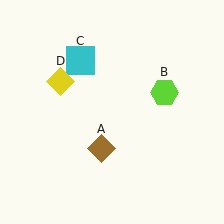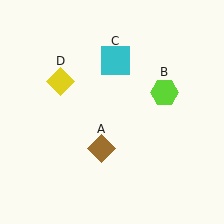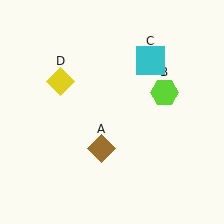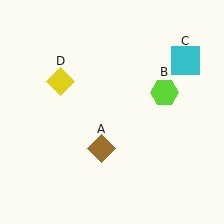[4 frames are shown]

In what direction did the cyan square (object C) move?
The cyan square (object C) moved right.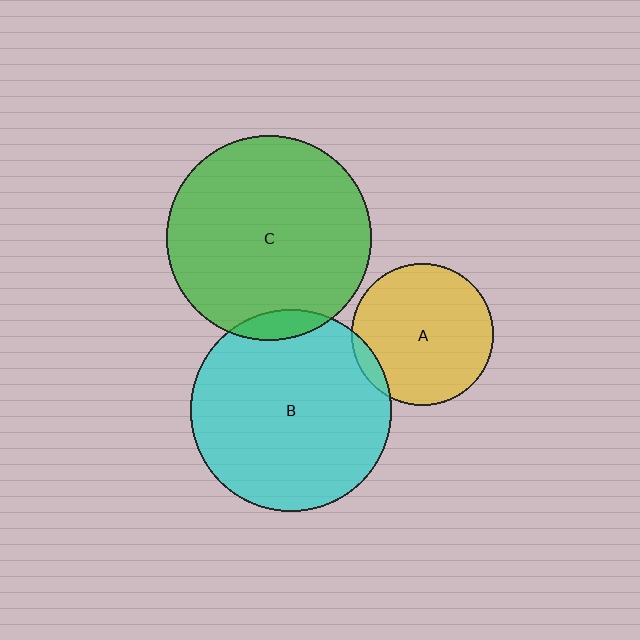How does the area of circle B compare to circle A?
Approximately 2.0 times.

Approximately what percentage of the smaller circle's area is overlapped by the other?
Approximately 5%.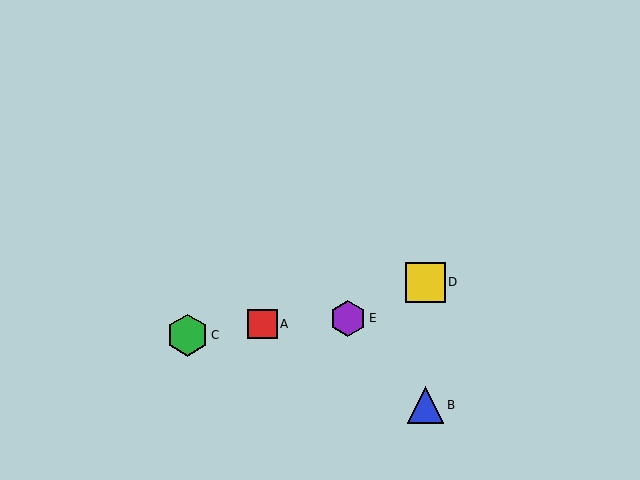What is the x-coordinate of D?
Object D is at x≈425.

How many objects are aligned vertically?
2 objects (B, D) are aligned vertically.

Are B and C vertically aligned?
No, B is at x≈425 and C is at x≈188.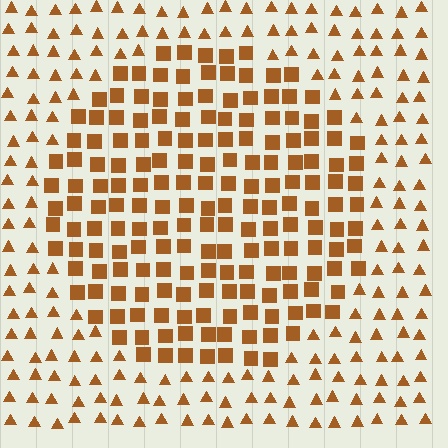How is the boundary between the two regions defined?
The boundary is defined by a change in element shape: squares inside vs. triangles outside. All elements share the same color and spacing.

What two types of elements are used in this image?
The image uses squares inside the circle region and triangles outside it.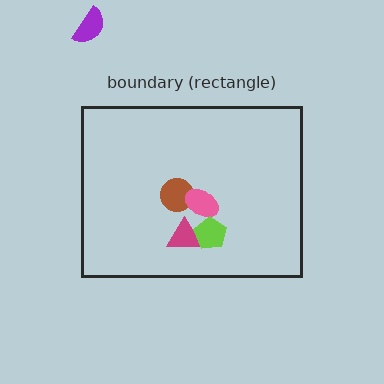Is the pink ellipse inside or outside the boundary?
Inside.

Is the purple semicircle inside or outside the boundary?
Outside.